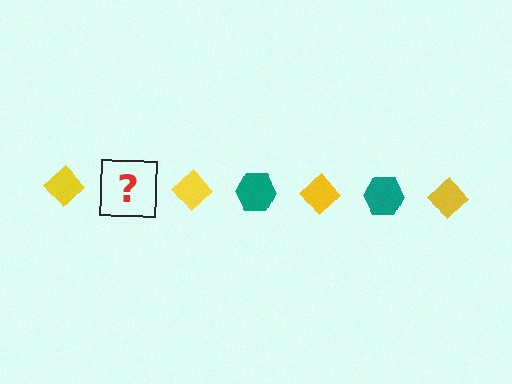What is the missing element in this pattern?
The missing element is a teal hexagon.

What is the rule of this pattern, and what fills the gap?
The rule is that the pattern alternates between yellow diamond and teal hexagon. The gap should be filled with a teal hexagon.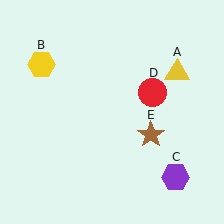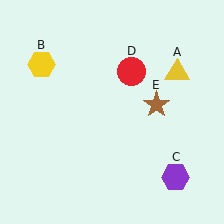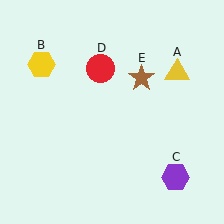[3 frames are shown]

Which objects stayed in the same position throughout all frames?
Yellow triangle (object A) and yellow hexagon (object B) and purple hexagon (object C) remained stationary.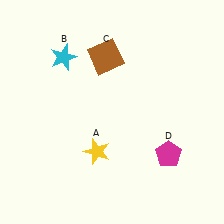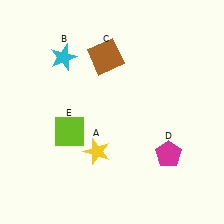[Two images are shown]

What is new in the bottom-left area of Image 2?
A lime square (E) was added in the bottom-left area of Image 2.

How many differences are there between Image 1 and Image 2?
There is 1 difference between the two images.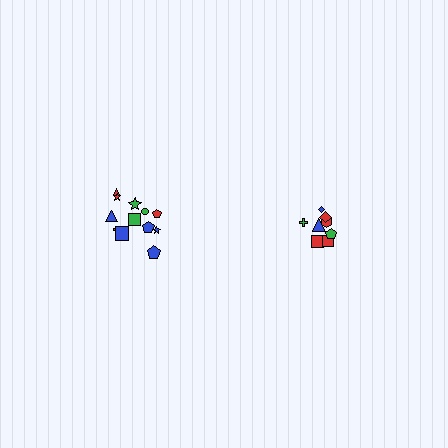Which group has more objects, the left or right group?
The left group.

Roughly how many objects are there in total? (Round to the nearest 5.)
Roughly 20 objects in total.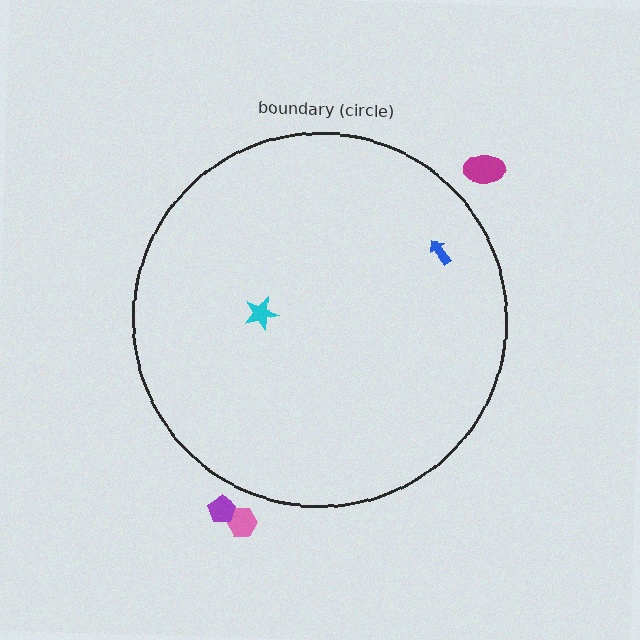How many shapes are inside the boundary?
2 inside, 3 outside.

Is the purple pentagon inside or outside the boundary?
Outside.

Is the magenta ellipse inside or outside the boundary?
Outside.